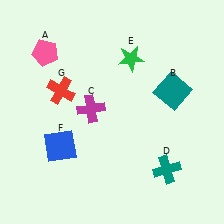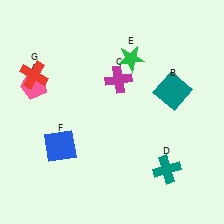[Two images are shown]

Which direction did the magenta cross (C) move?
The magenta cross (C) moved up.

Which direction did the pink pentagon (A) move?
The pink pentagon (A) moved down.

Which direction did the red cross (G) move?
The red cross (G) moved left.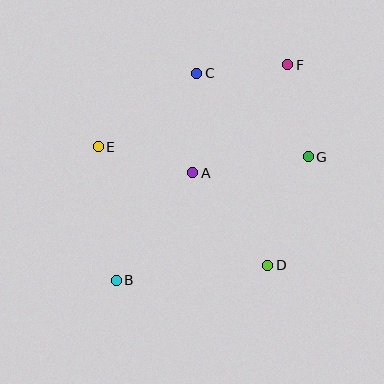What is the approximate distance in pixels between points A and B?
The distance between A and B is approximately 132 pixels.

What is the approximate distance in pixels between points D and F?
The distance between D and F is approximately 201 pixels.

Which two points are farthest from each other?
Points B and F are farthest from each other.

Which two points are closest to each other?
Points C and F are closest to each other.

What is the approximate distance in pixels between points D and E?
The distance between D and E is approximately 207 pixels.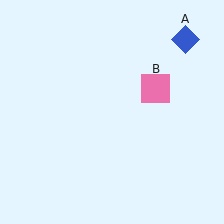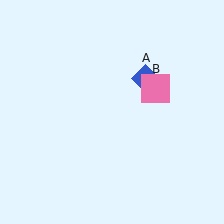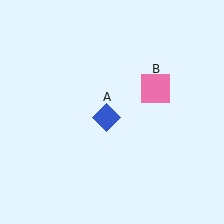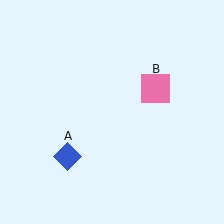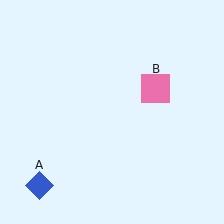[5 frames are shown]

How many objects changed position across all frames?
1 object changed position: blue diamond (object A).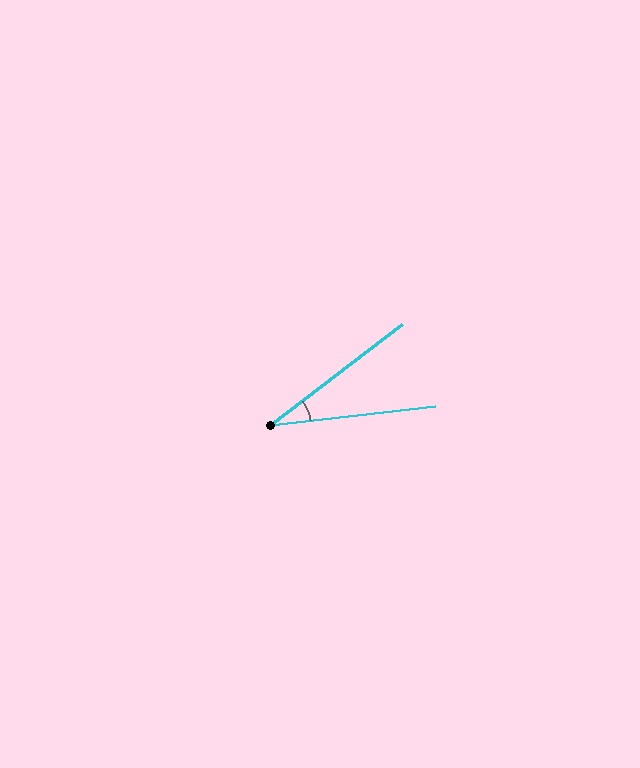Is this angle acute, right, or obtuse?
It is acute.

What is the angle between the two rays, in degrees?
Approximately 31 degrees.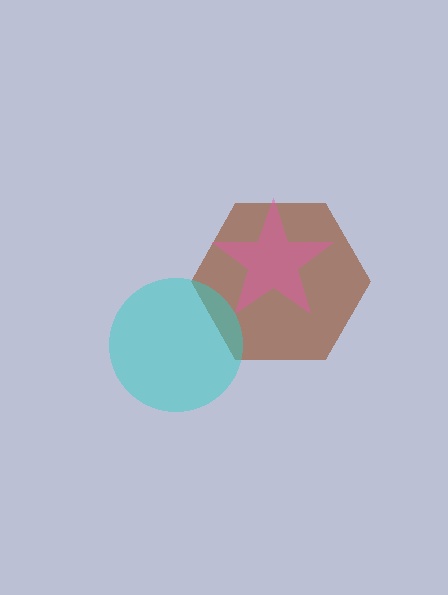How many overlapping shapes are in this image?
There are 3 overlapping shapes in the image.